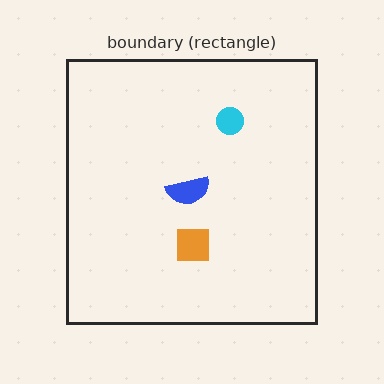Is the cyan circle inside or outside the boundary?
Inside.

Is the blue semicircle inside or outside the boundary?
Inside.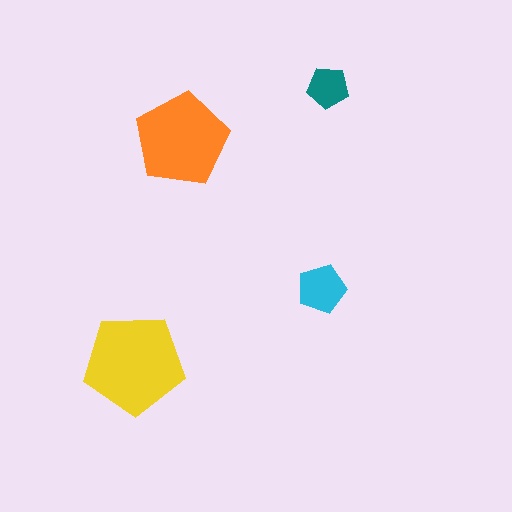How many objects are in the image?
There are 4 objects in the image.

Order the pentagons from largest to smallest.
the yellow one, the orange one, the cyan one, the teal one.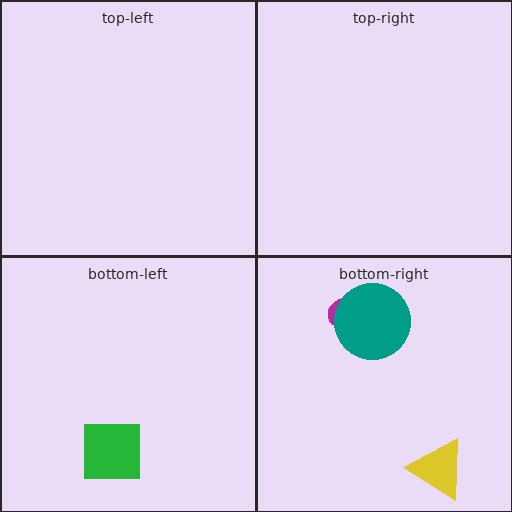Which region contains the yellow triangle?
The bottom-right region.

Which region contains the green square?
The bottom-left region.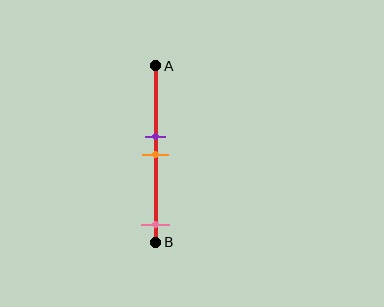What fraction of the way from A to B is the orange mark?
The orange mark is approximately 50% (0.5) of the way from A to B.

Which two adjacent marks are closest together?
The purple and orange marks are the closest adjacent pair.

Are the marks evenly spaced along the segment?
No, the marks are not evenly spaced.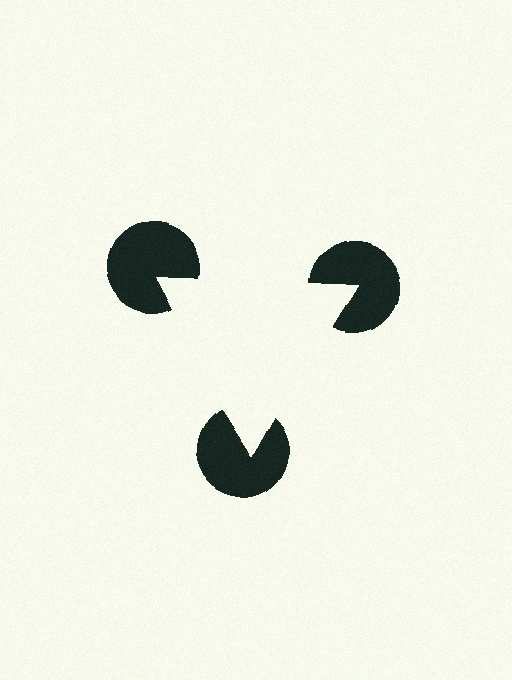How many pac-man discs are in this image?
There are 3 — one at each vertex of the illusory triangle.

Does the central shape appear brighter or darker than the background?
It typically appears slightly brighter than the background, even though no actual brightness change is drawn.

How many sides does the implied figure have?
3 sides.